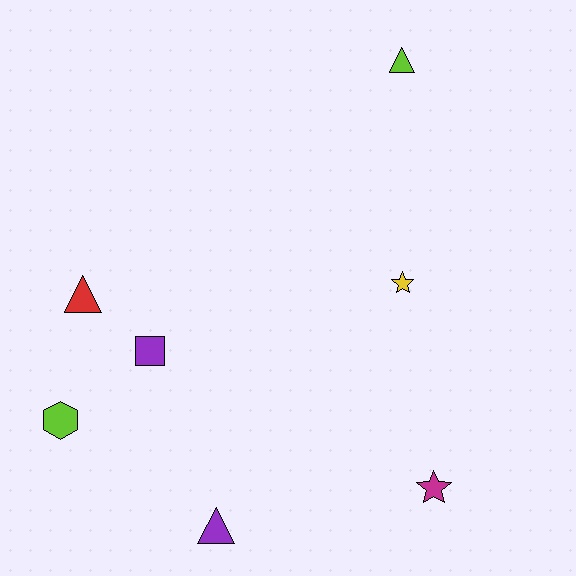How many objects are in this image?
There are 7 objects.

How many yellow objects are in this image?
There is 1 yellow object.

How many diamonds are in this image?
There are no diamonds.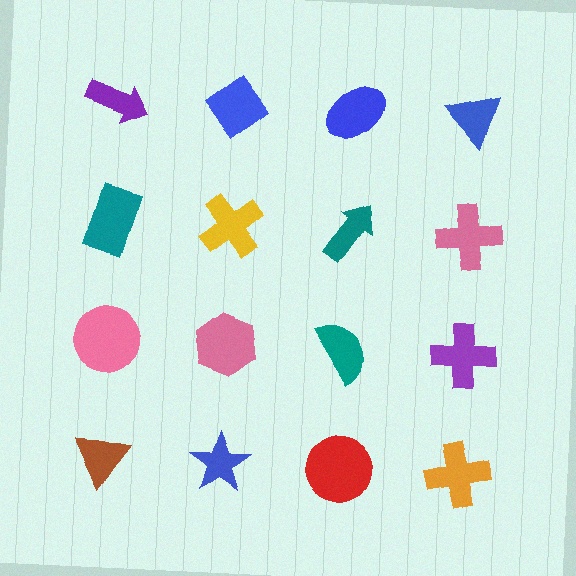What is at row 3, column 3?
A teal semicircle.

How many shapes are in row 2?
4 shapes.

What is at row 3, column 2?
A pink hexagon.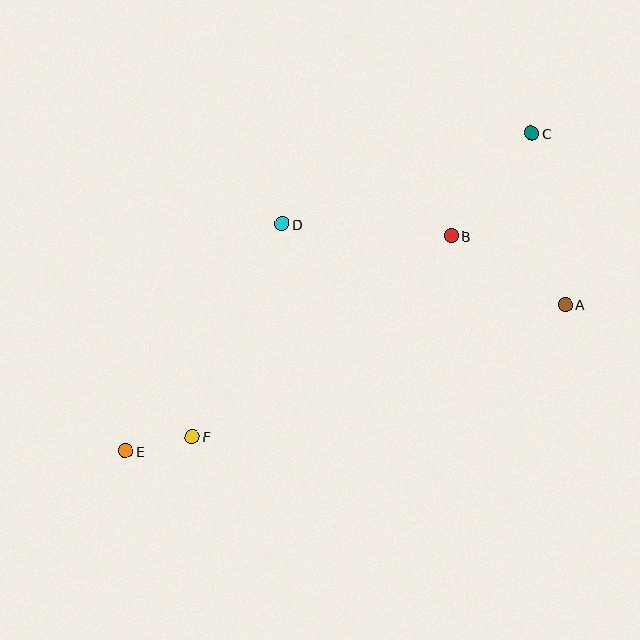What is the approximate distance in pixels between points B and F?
The distance between B and F is approximately 328 pixels.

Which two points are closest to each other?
Points E and F are closest to each other.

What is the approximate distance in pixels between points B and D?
The distance between B and D is approximately 169 pixels.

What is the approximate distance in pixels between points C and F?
The distance between C and F is approximately 455 pixels.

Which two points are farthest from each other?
Points C and E are farthest from each other.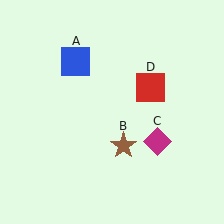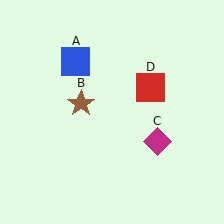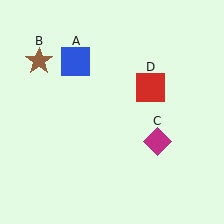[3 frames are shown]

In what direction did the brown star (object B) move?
The brown star (object B) moved up and to the left.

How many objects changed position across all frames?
1 object changed position: brown star (object B).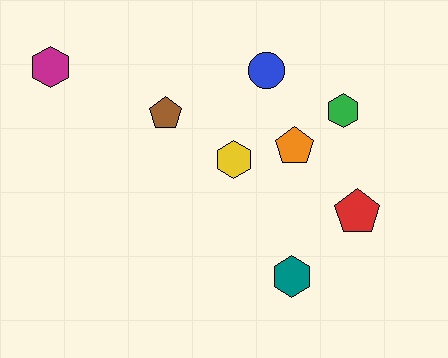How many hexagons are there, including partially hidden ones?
There are 4 hexagons.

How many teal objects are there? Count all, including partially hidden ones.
There is 1 teal object.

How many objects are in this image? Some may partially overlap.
There are 8 objects.